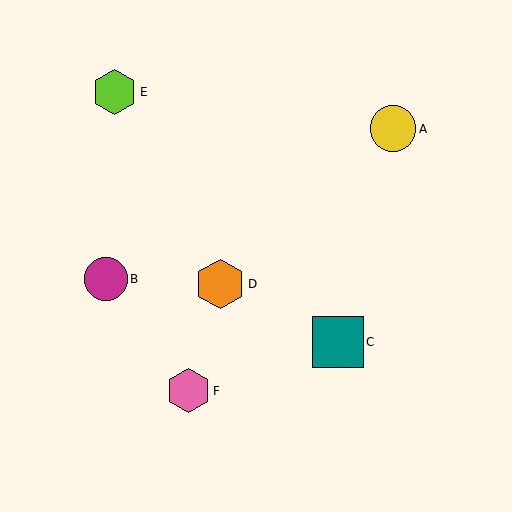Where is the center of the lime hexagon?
The center of the lime hexagon is at (115, 92).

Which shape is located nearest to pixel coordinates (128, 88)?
The lime hexagon (labeled E) at (115, 92) is nearest to that location.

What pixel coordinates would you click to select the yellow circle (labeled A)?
Click at (393, 129) to select the yellow circle A.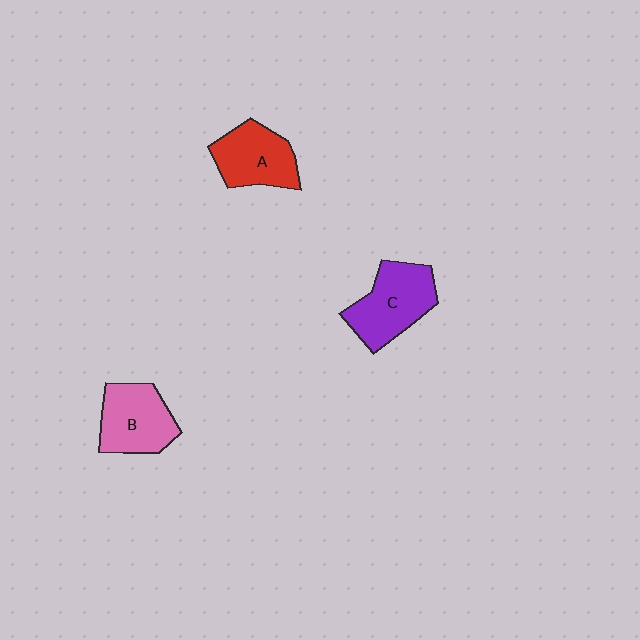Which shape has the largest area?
Shape C (purple).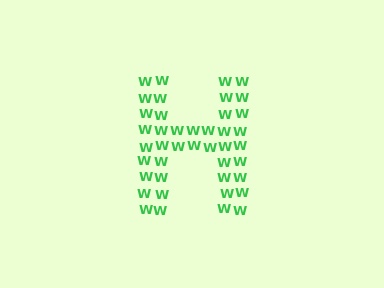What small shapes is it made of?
It is made of small letter W's.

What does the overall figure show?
The overall figure shows the letter H.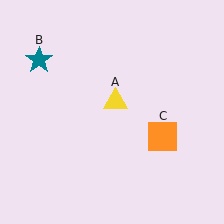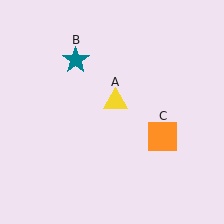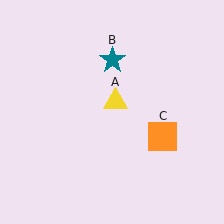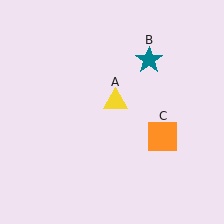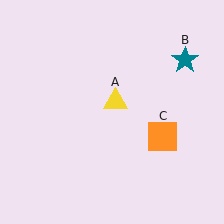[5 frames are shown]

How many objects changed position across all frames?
1 object changed position: teal star (object B).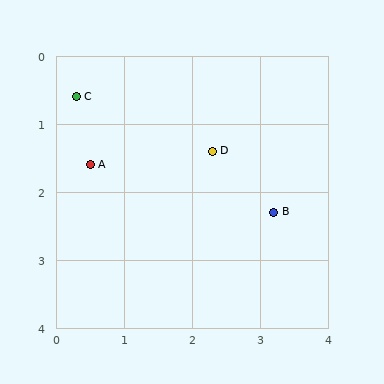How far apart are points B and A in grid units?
Points B and A are about 2.8 grid units apart.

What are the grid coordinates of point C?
Point C is at approximately (0.3, 0.6).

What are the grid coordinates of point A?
Point A is at approximately (0.5, 1.6).